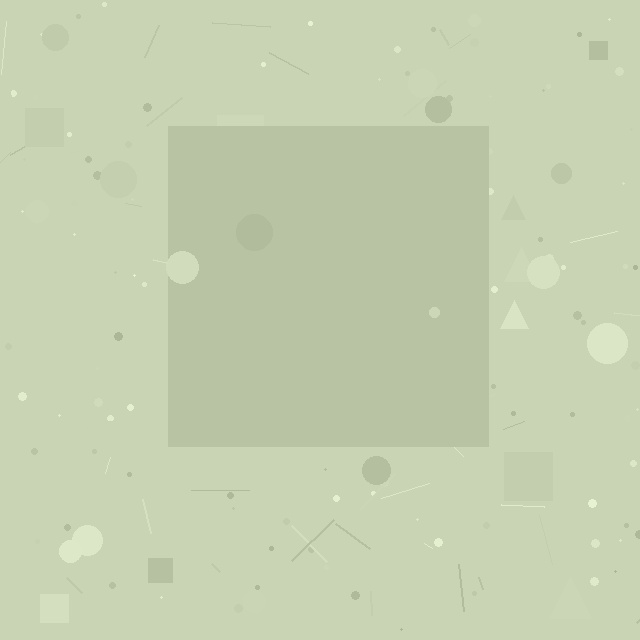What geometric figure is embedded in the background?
A square is embedded in the background.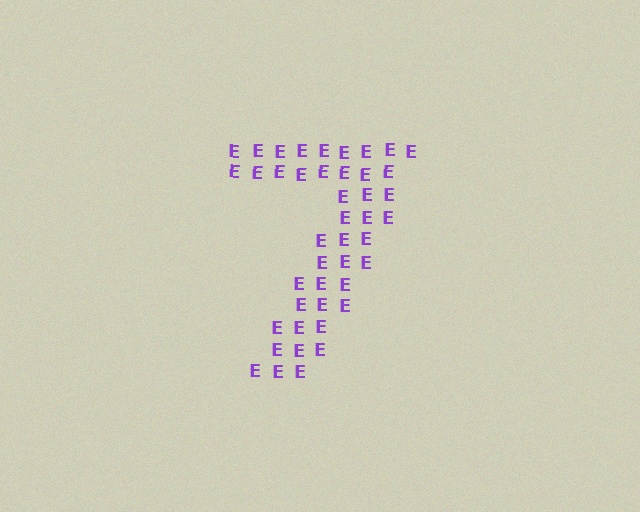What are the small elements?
The small elements are letter E's.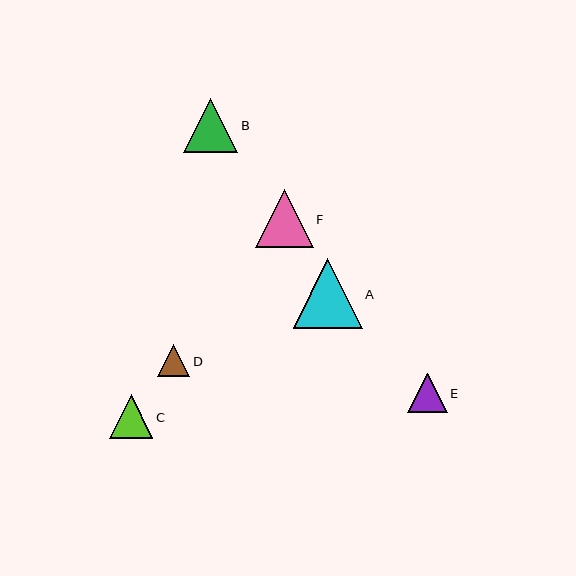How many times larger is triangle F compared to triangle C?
Triangle F is approximately 1.3 times the size of triangle C.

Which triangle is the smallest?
Triangle D is the smallest with a size of approximately 32 pixels.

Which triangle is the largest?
Triangle A is the largest with a size of approximately 69 pixels.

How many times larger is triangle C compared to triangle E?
Triangle C is approximately 1.1 times the size of triangle E.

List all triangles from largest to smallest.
From largest to smallest: A, F, B, C, E, D.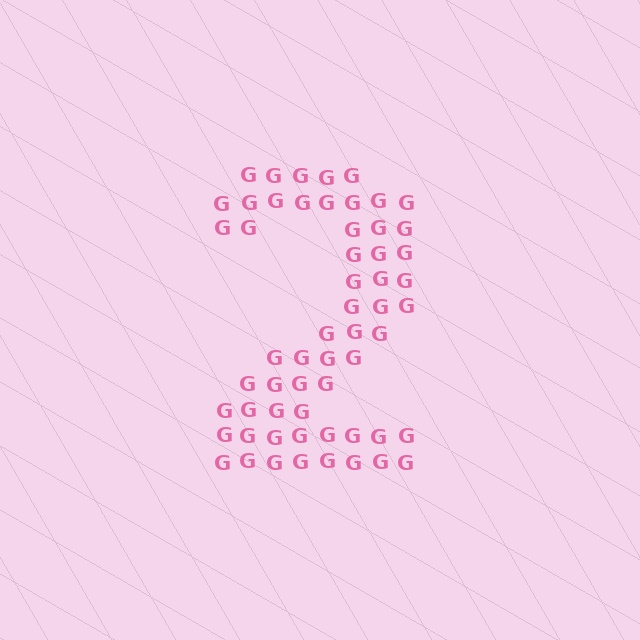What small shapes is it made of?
It is made of small letter G's.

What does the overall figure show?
The overall figure shows the digit 2.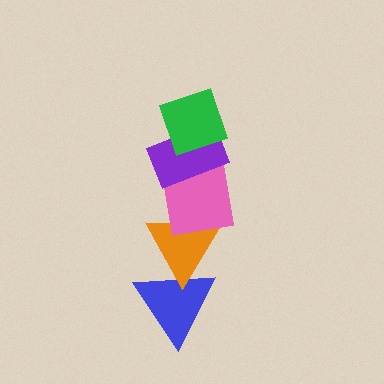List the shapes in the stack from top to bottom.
From top to bottom: the green diamond, the purple rectangle, the pink square, the orange triangle, the blue triangle.